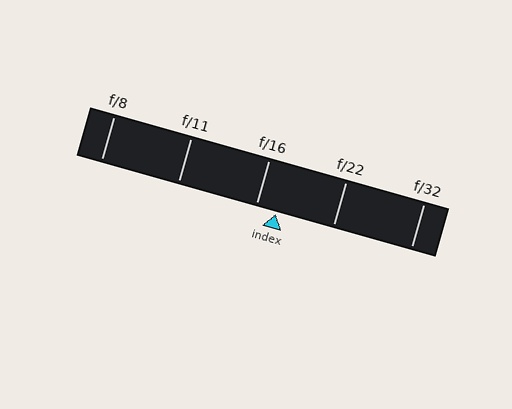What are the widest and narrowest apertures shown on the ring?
The widest aperture shown is f/8 and the narrowest is f/32.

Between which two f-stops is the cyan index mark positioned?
The index mark is between f/16 and f/22.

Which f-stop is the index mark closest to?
The index mark is closest to f/16.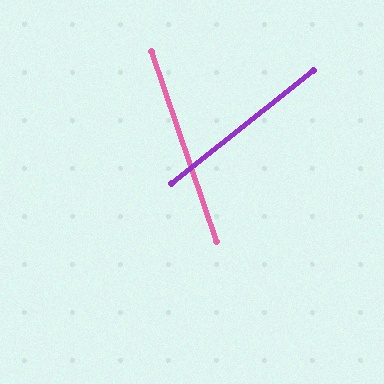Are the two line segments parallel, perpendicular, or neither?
Neither parallel nor perpendicular — they differ by about 70°.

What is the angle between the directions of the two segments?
Approximately 70 degrees.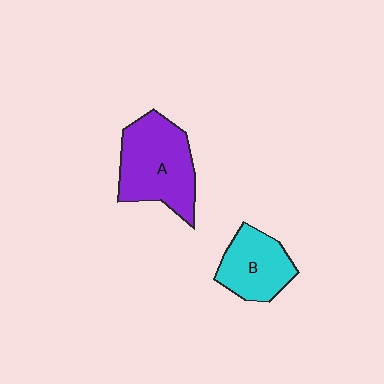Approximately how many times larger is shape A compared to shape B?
Approximately 1.5 times.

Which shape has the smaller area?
Shape B (cyan).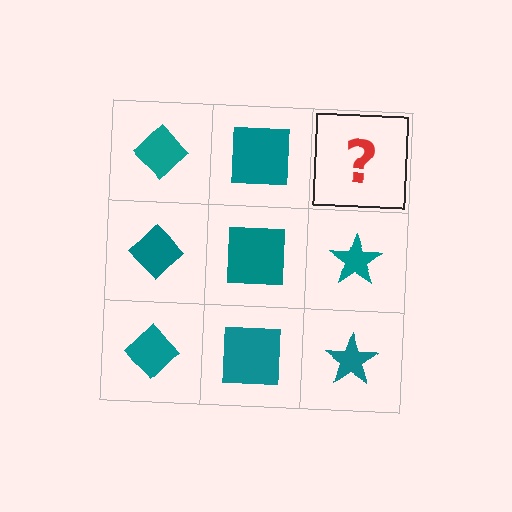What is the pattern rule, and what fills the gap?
The rule is that each column has a consistent shape. The gap should be filled with a teal star.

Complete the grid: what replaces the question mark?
The question mark should be replaced with a teal star.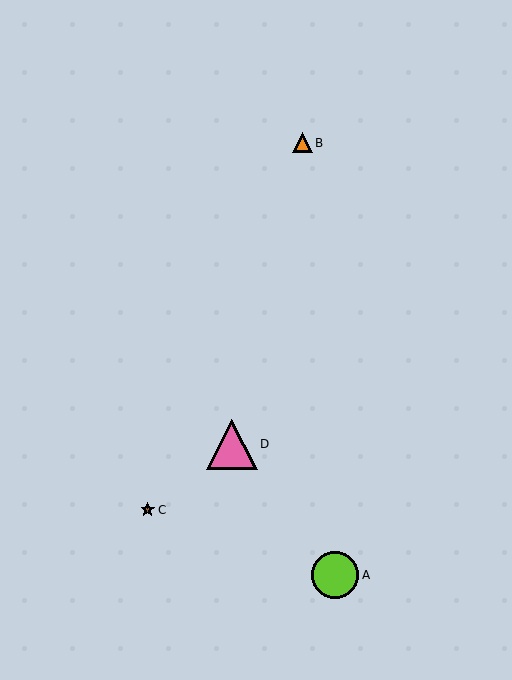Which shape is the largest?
The pink triangle (labeled D) is the largest.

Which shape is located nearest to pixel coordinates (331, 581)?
The lime circle (labeled A) at (335, 575) is nearest to that location.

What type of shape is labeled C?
Shape C is a brown star.